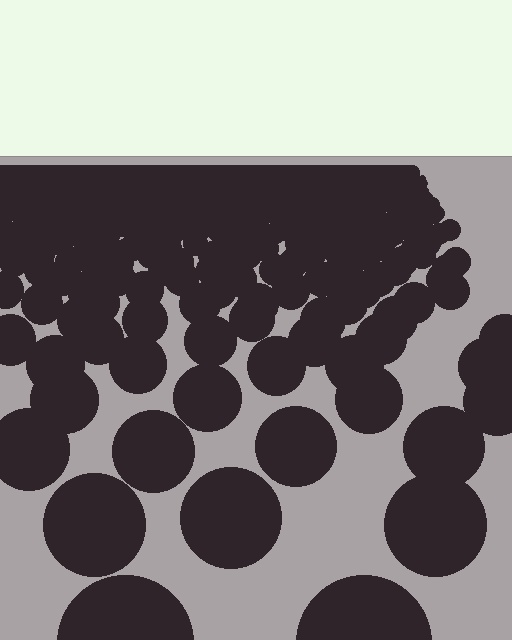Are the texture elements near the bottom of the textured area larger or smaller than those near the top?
Larger. Near the bottom, elements are closer to the viewer and appear at a bigger on-screen size.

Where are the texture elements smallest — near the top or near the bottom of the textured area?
Near the top.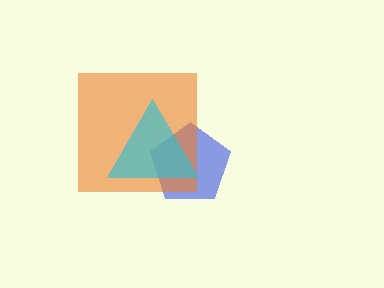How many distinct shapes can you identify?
There are 3 distinct shapes: a blue pentagon, an orange square, a cyan triangle.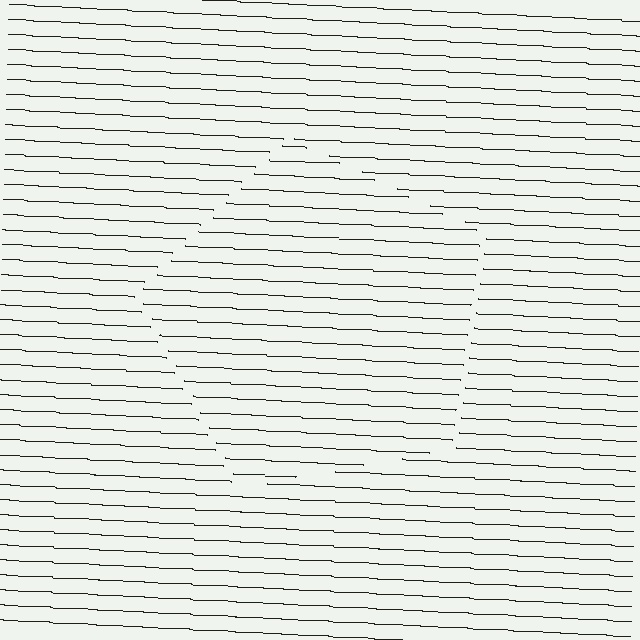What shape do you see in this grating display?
An illusory pentagon. The interior of the shape contains the same grating, shifted by half a period — the contour is defined by the phase discontinuity where line-ends from the inner and outer gratings abut.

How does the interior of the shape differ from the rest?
The interior of the shape contains the same grating, shifted by half a period — the contour is defined by the phase discontinuity where line-ends from the inner and outer gratings abut.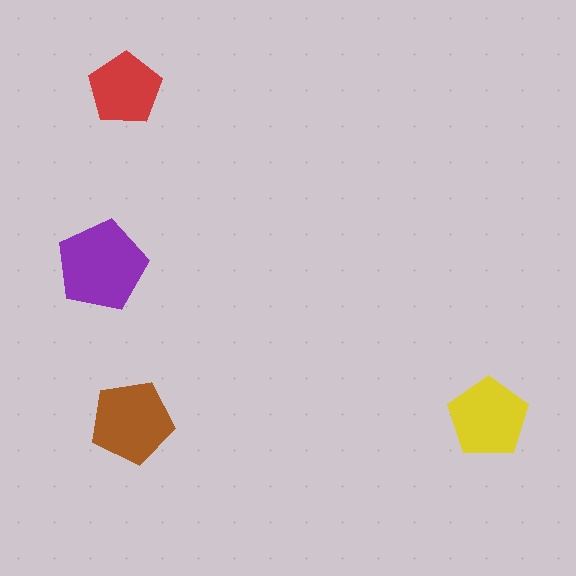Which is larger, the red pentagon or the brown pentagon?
The brown one.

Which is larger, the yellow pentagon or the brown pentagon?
The brown one.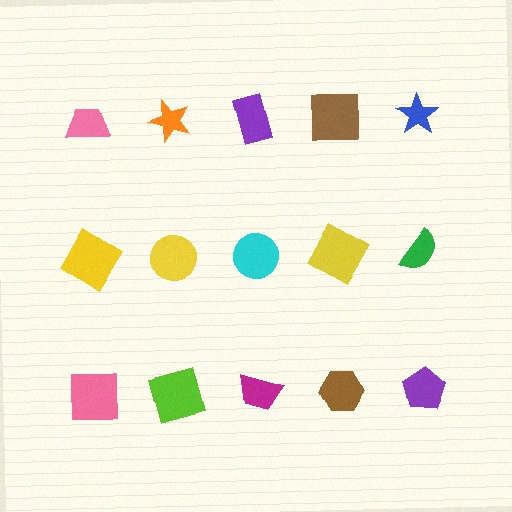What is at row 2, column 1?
A yellow diamond.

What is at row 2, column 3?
A cyan circle.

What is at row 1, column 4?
A brown square.